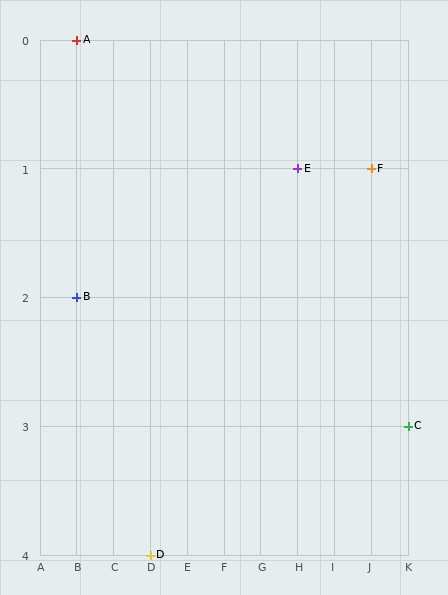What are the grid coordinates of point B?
Point B is at grid coordinates (B, 2).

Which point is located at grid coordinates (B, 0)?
Point A is at (B, 0).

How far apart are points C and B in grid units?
Points C and B are 9 columns and 1 row apart (about 9.1 grid units diagonally).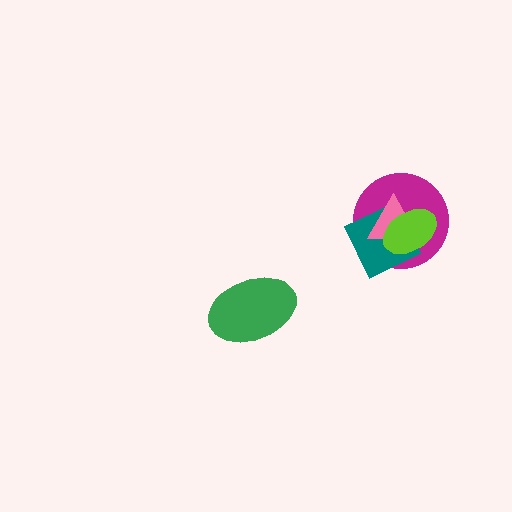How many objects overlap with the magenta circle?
3 objects overlap with the magenta circle.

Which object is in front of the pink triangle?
The lime ellipse is in front of the pink triangle.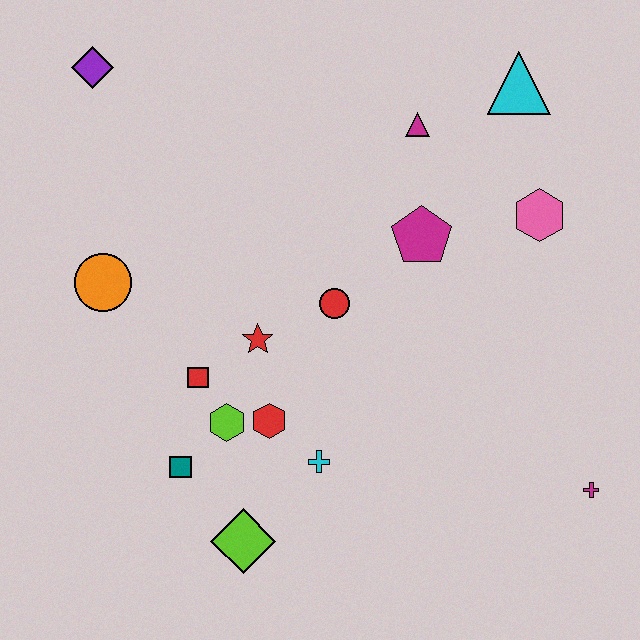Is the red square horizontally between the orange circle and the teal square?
No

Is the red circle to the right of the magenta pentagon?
No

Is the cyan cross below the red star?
Yes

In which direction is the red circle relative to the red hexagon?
The red circle is above the red hexagon.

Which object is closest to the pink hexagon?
The magenta pentagon is closest to the pink hexagon.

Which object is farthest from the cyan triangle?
The lime diamond is farthest from the cyan triangle.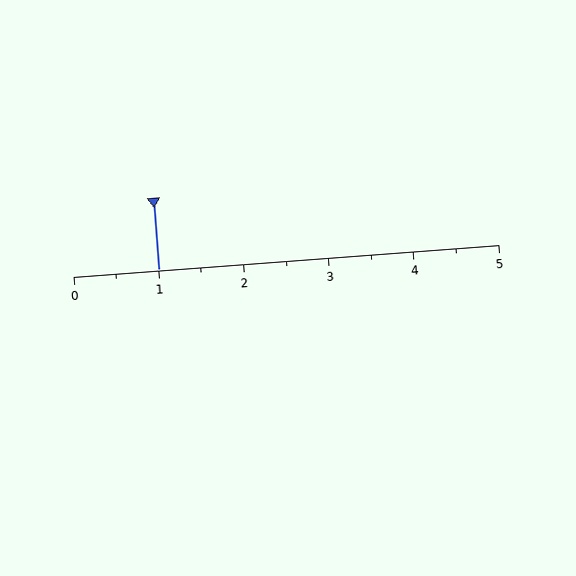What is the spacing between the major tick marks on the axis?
The major ticks are spaced 1 apart.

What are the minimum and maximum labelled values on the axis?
The axis runs from 0 to 5.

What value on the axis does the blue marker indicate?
The marker indicates approximately 1.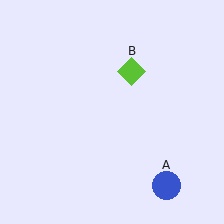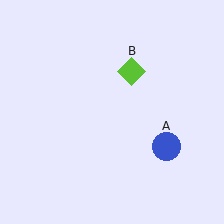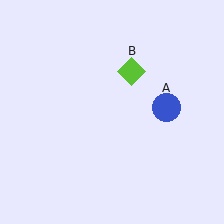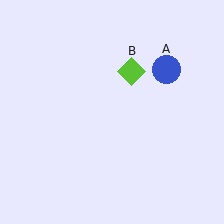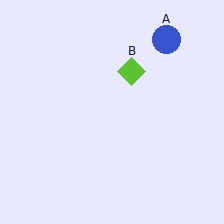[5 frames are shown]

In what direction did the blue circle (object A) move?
The blue circle (object A) moved up.